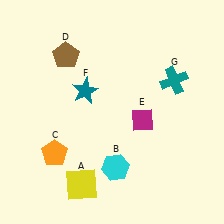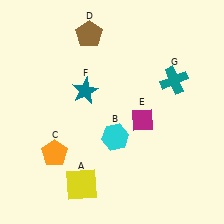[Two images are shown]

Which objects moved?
The objects that moved are: the cyan hexagon (B), the brown pentagon (D).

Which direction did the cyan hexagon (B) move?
The cyan hexagon (B) moved up.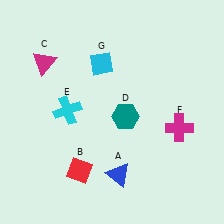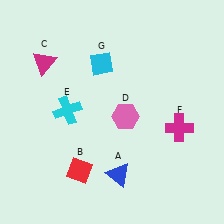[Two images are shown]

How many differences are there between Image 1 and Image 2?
There is 1 difference between the two images.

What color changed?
The hexagon (D) changed from teal in Image 1 to pink in Image 2.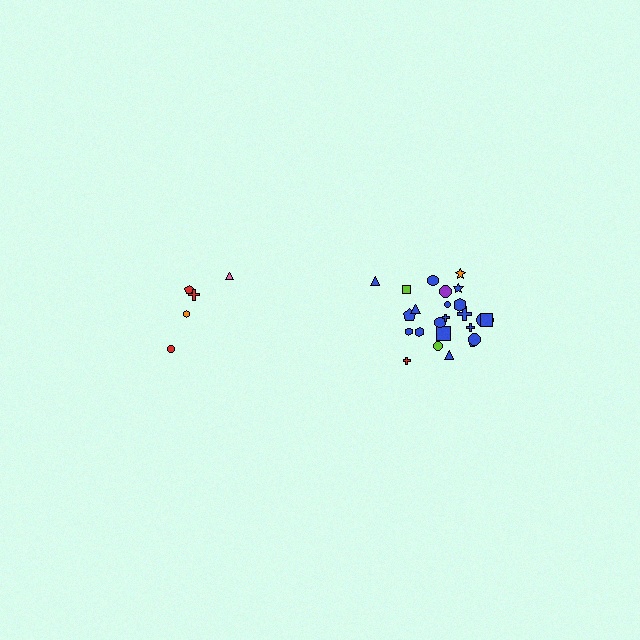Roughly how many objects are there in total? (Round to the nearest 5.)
Roughly 30 objects in total.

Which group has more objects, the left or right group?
The right group.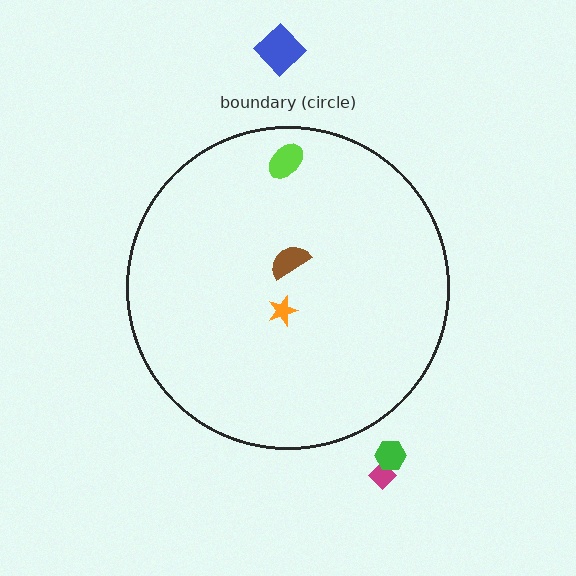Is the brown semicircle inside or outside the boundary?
Inside.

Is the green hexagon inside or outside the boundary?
Outside.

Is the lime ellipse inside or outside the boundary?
Inside.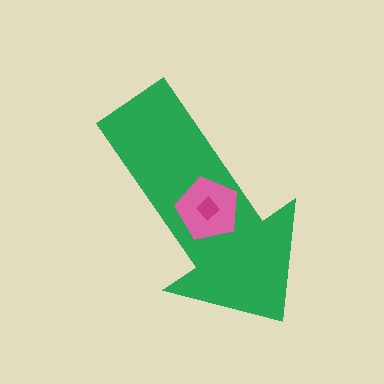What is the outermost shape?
The green arrow.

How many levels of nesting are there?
3.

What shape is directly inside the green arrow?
The pink pentagon.